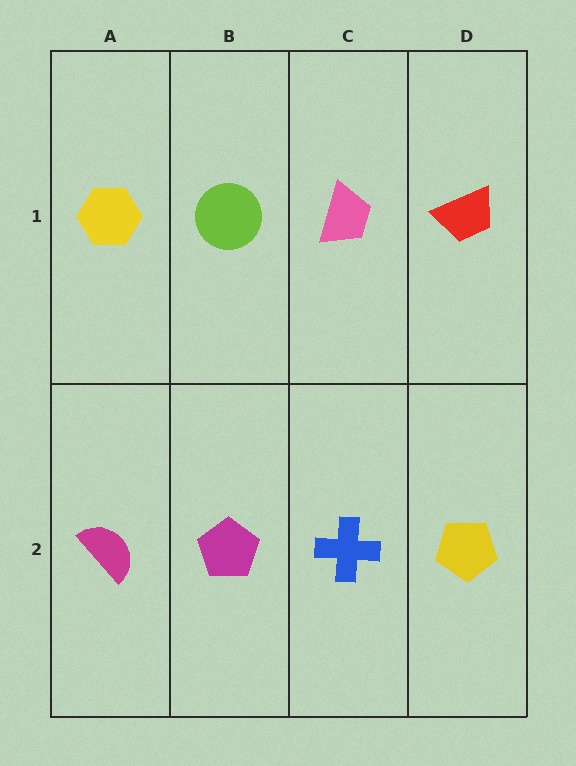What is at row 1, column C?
A pink trapezoid.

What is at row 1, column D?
A red trapezoid.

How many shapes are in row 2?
4 shapes.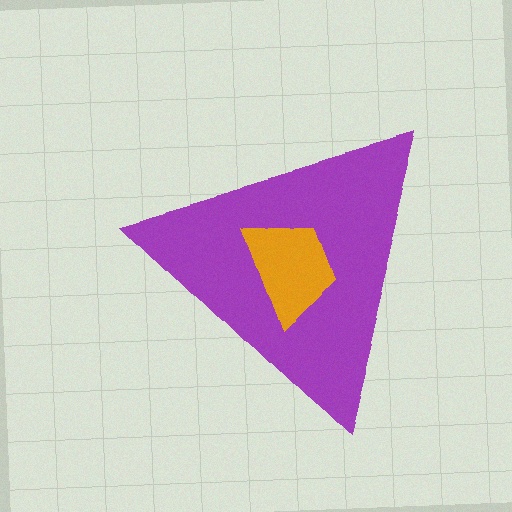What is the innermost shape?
The orange trapezoid.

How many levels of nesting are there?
2.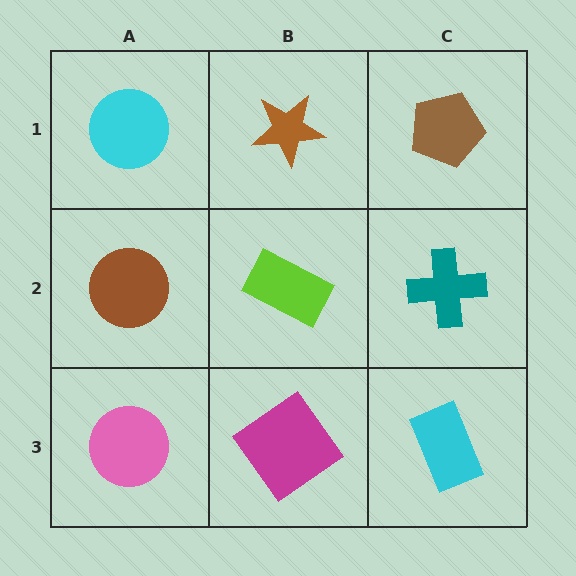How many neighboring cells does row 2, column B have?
4.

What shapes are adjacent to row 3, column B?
A lime rectangle (row 2, column B), a pink circle (row 3, column A), a cyan rectangle (row 3, column C).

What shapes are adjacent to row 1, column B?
A lime rectangle (row 2, column B), a cyan circle (row 1, column A), a brown pentagon (row 1, column C).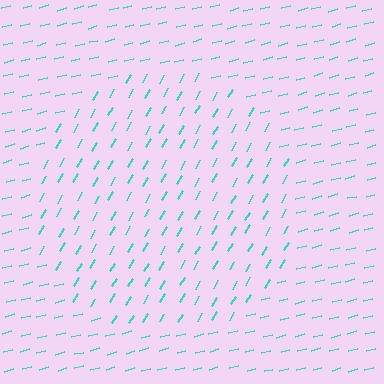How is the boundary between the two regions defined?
The boundary is defined purely by a change in line orientation (approximately 45 degrees difference). All lines are the same color and thickness.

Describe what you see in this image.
The image is filled with small cyan line segments. A circle region in the image has lines oriented differently from the surrounding lines, creating a visible texture boundary.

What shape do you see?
I see a circle.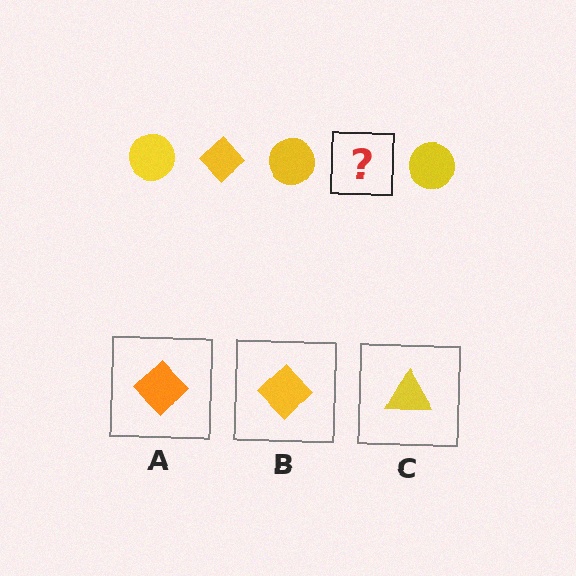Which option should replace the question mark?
Option B.